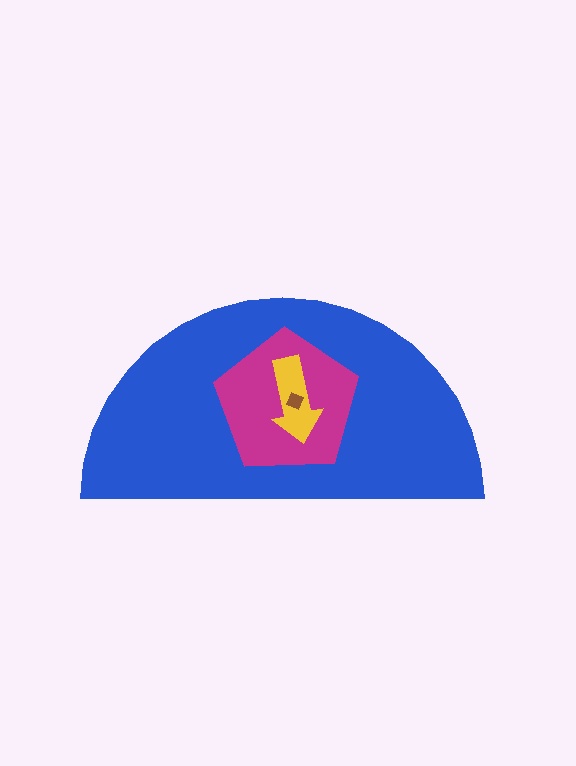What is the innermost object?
The brown diamond.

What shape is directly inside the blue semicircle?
The magenta pentagon.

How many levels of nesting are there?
4.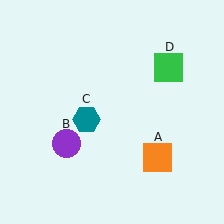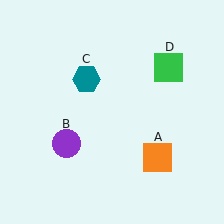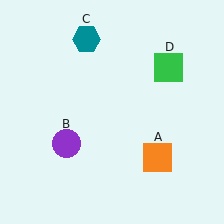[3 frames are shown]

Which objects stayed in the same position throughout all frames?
Orange square (object A) and purple circle (object B) and green square (object D) remained stationary.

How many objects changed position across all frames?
1 object changed position: teal hexagon (object C).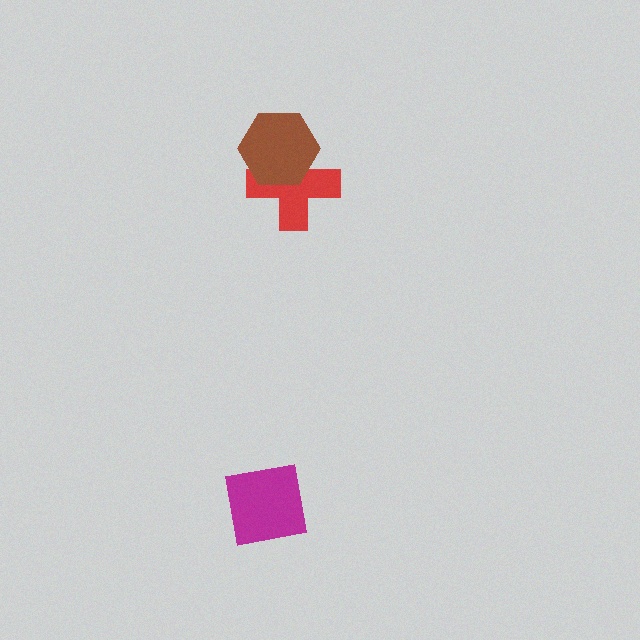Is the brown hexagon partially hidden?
No, no other shape covers it.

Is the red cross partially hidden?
Yes, it is partially covered by another shape.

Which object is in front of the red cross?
The brown hexagon is in front of the red cross.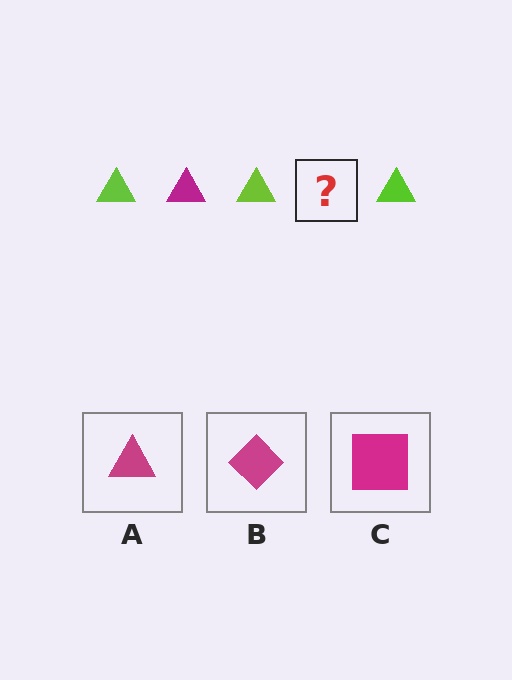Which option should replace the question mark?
Option A.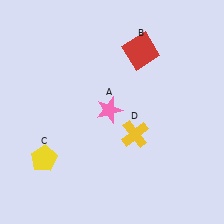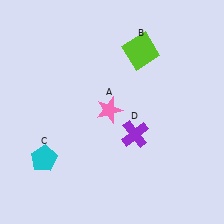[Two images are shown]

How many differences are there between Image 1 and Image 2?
There are 3 differences between the two images.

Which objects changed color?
B changed from red to lime. C changed from yellow to cyan. D changed from yellow to purple.